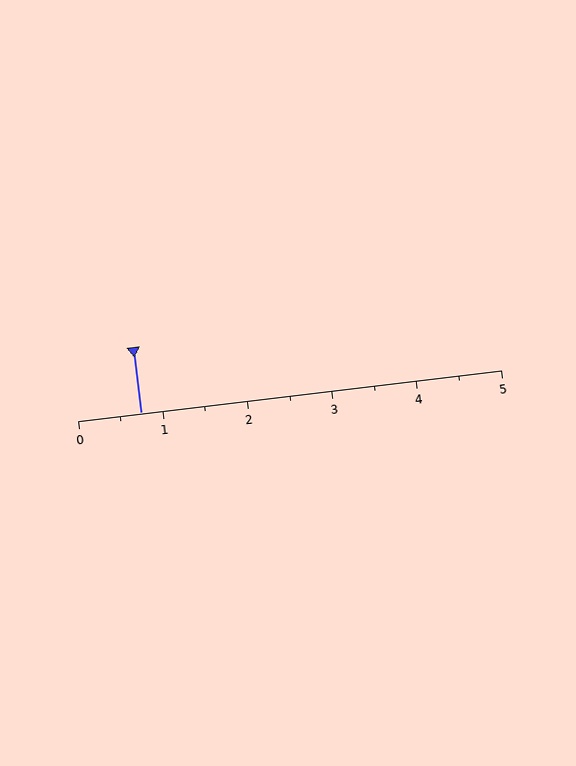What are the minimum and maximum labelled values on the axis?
The axis runs from 0 to 5.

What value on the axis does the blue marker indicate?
The marker indicates approximately 0.8.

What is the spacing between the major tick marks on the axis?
The major ticks are spaced 1 apart.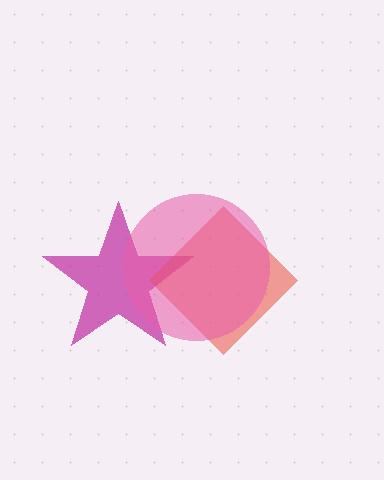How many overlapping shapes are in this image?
There are 3 overlapping shapes in the image.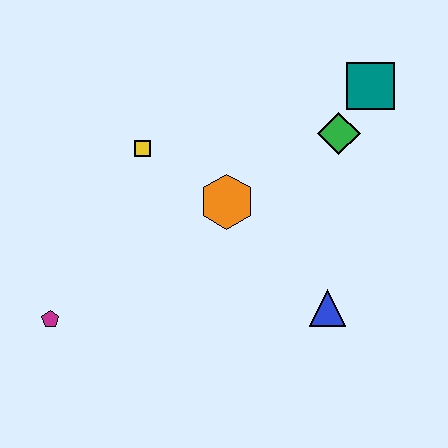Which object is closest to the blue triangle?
The orange hexagon is closest to the blue triangle.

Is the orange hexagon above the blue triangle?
Yes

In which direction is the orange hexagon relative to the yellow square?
The orange hexagon is to the right of the yellow square.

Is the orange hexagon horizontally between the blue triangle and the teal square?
No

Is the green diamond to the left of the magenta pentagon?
No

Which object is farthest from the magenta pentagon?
The teal square is farthest from the magenta pentagon.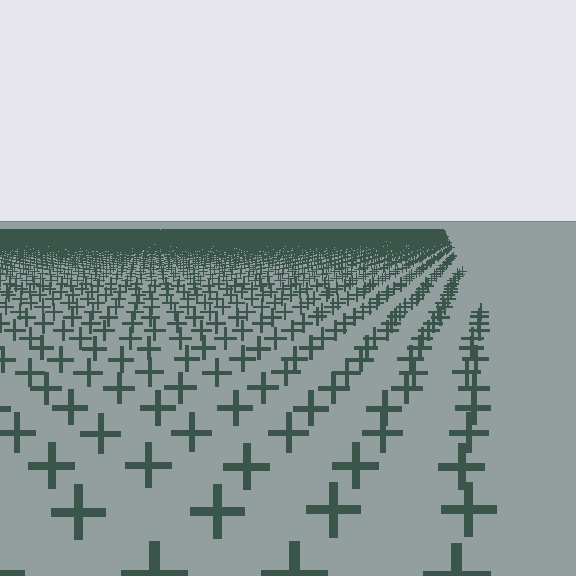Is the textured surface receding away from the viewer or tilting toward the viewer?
The surface is receding away from the viewer. Texture elements get smaller and denser toward the top.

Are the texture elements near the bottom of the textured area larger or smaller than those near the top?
Larger. Near the bottom, elements are closer to the viewer and appear at a bigger on-screen size.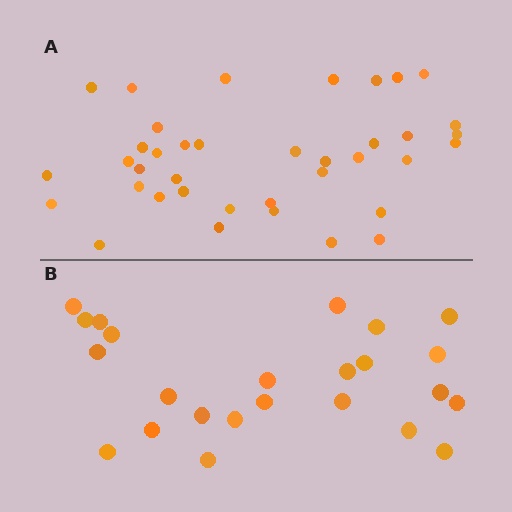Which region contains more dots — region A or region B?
Region A (the top region) has more dots.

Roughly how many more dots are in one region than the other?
Region A has approximately 15 more dots than region B.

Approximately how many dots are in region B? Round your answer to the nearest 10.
About 20 dots. (The exact count is 24, which rounds to 20.)